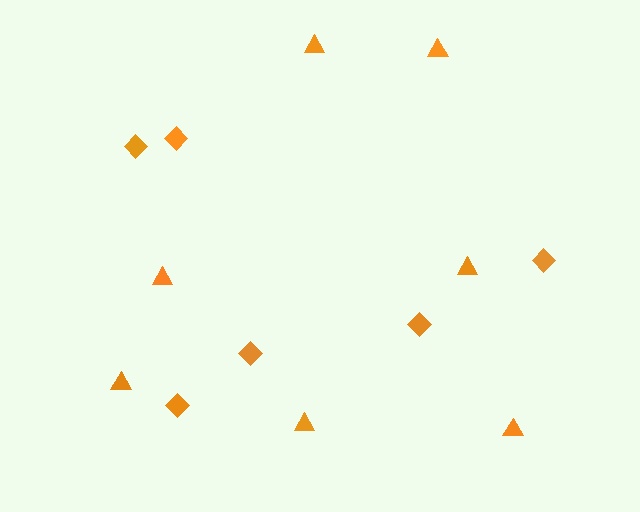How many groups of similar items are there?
There are 2 groups: one group of diamonds (6) and one group of triangles (7).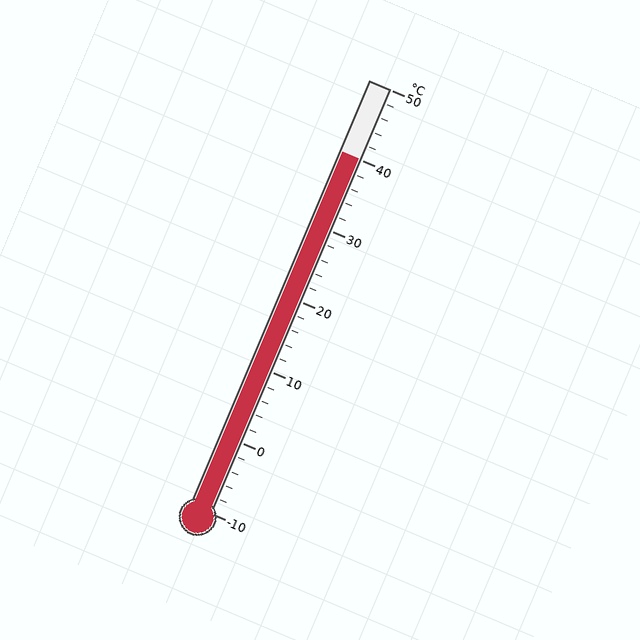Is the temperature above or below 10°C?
The temperature is above 10°C.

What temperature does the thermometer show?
The thermometer shows approximately 40°C.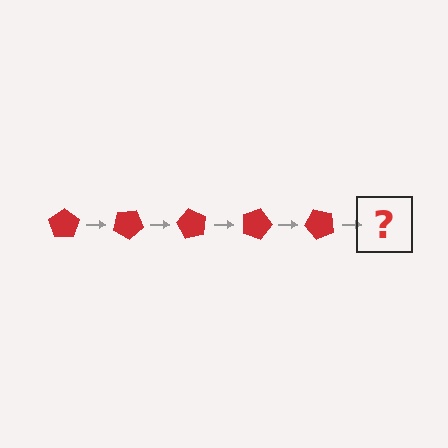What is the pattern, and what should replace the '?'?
The pattern is that the pentagon rotates 30 degrees each step. The '?' should be a red pentagon rotated 150 degrees.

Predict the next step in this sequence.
The next step is a red pentagon rotated 150 degrees.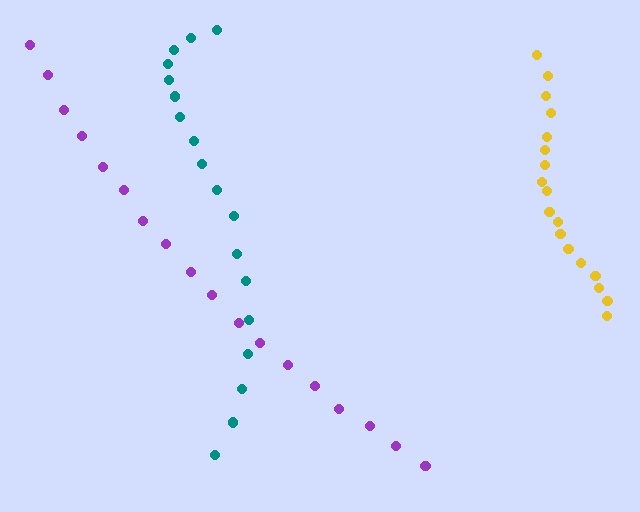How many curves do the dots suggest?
There are 3 distinct paths.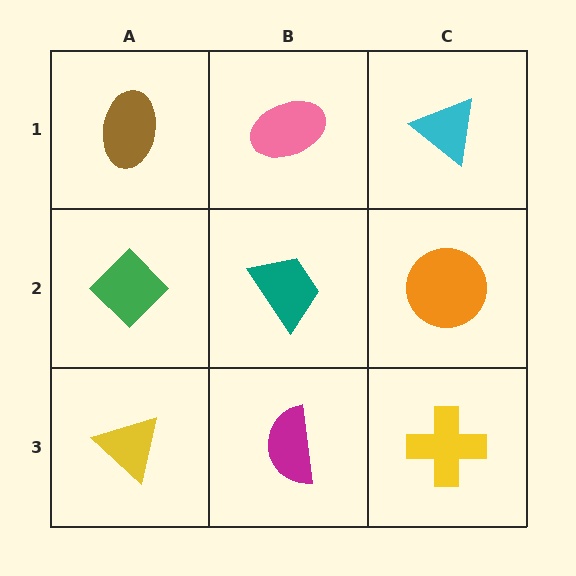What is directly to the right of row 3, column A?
A magenta semicircle.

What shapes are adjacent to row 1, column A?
A green diamond (row 2, column A), a pink ellipse (row 1, column B).